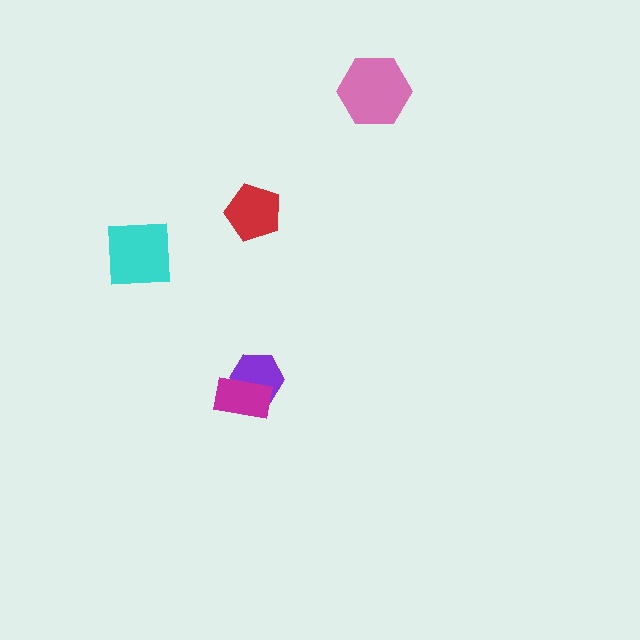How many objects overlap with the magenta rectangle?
1 object overlaps with the magenta rectangle.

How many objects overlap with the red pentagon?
0 objects overlap with the red pentagon.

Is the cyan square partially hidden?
No, no other shape covers it.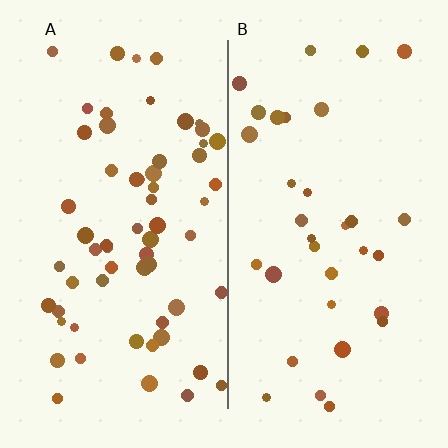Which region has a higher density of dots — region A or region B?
A (the left).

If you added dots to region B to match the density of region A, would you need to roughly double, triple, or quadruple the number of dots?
Approximately double.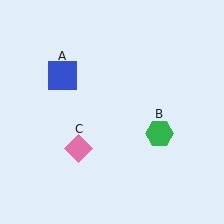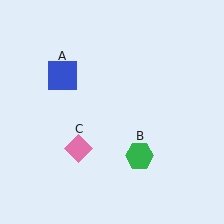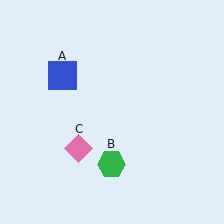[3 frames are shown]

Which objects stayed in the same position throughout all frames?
Blue square (object A) and pink diamond (object C) remained stationary.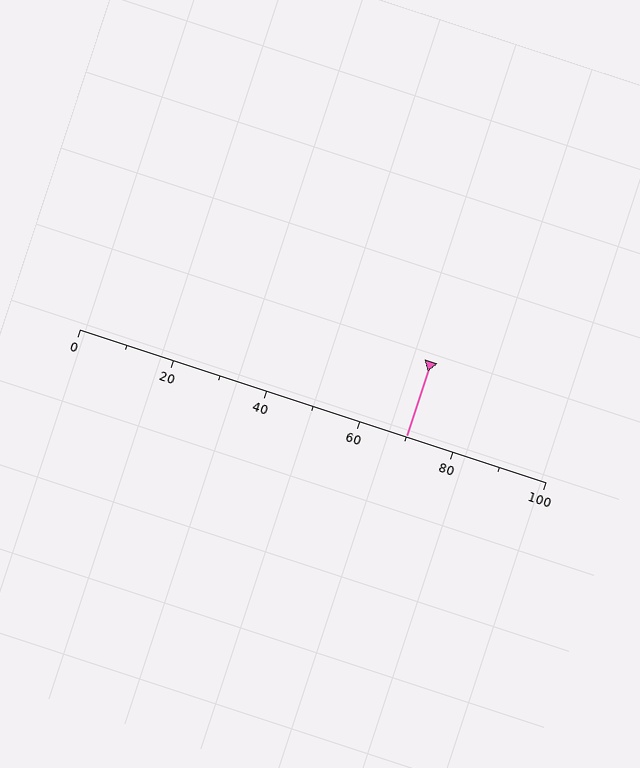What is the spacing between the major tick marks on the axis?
The major ticks are spaced 20 apart.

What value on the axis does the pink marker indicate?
The marker indicates approximately 70.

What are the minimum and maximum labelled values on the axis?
The axis runs from 0 to 100.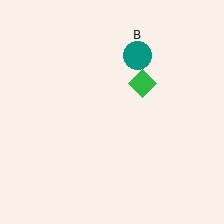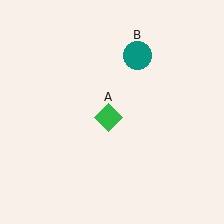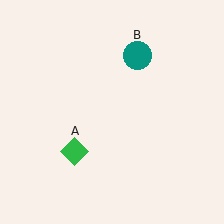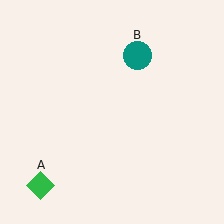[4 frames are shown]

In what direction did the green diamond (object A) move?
The green diamond (object A) moved down and to the left.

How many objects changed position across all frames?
1 object changed position: green diamond (object A).